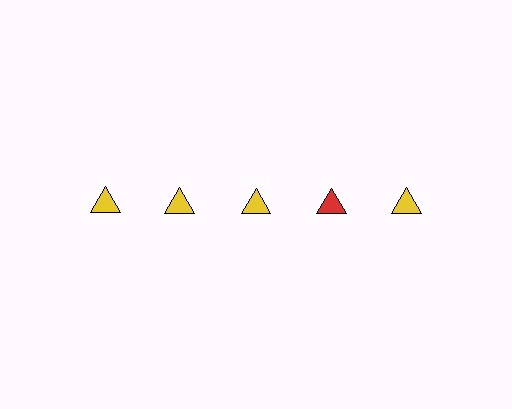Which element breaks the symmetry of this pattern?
The red triangle in the top row, second from right column breaks the symmetry. All other shapes are yellow triangles.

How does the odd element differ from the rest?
It has a different color: red instead of yellow.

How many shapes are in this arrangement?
There are 5 shapes arranged in a grid pattern.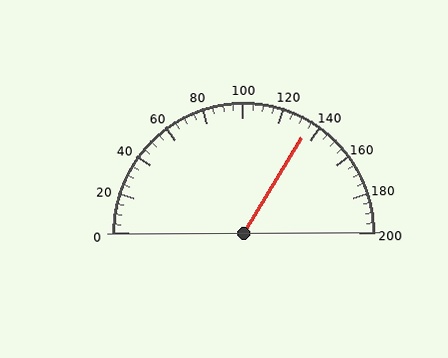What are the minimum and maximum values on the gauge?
The gauge ranges from 0 to 200.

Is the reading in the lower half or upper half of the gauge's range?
The reading is in the upper half of the range (0 to 200).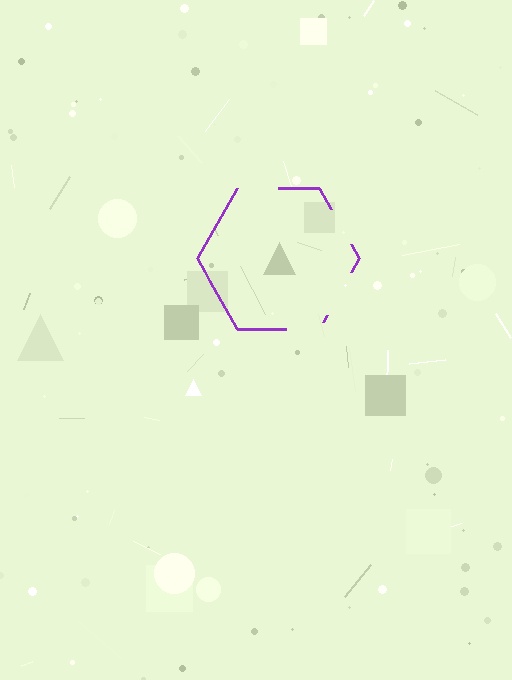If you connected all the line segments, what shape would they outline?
They would outline a hexagon.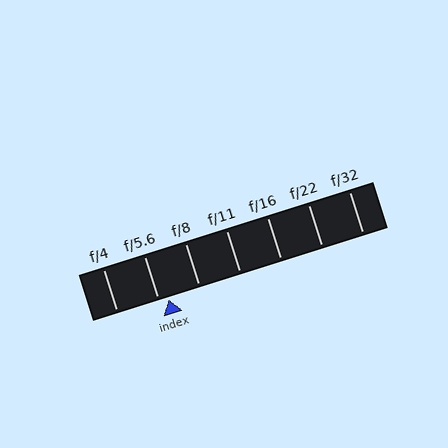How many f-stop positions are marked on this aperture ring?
There are 7 f-stop positions marked.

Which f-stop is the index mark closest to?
The index mark is closest to f/5.6.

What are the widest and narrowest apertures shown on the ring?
The widest aperture shown is f/4 and the narrowest is f/32.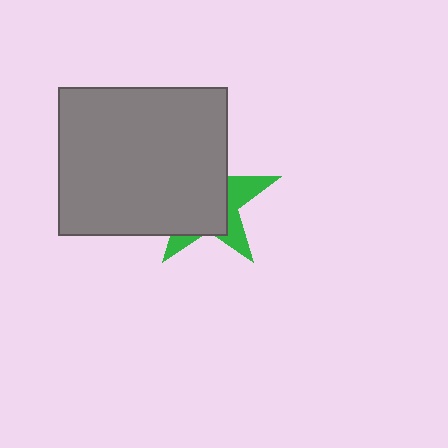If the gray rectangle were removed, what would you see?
You would see the complete green star.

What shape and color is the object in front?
The object in front is a gray rectangle.